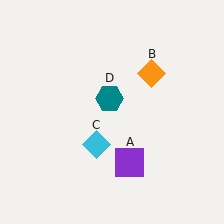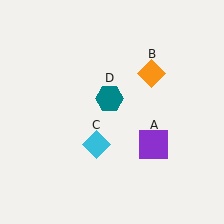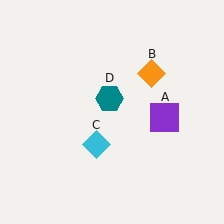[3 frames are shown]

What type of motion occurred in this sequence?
The purple square (object A) rotated counterclockwise around the center of the scene.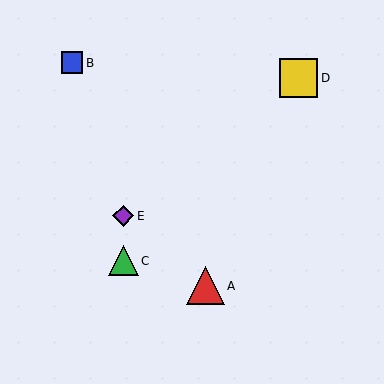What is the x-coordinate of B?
Object B is at x≈72.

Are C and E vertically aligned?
Yes, both are at x≈123.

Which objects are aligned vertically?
Objects C, E are aligned vertically.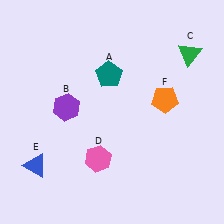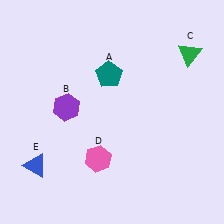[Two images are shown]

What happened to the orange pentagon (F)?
The orange pentagon (F) was removed in Image 2. It was in the top-right area of Image 1.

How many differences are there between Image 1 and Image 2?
There is 1 difference between the two images.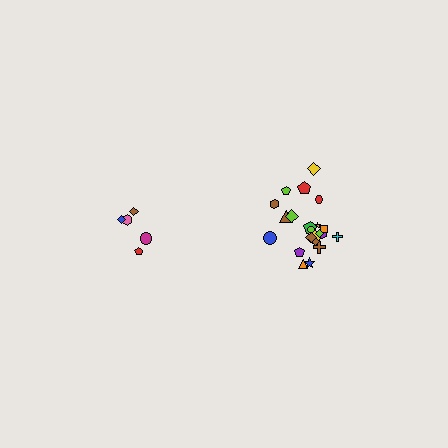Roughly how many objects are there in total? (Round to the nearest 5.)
Roughly 30 objects in total.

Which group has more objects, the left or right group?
The right group.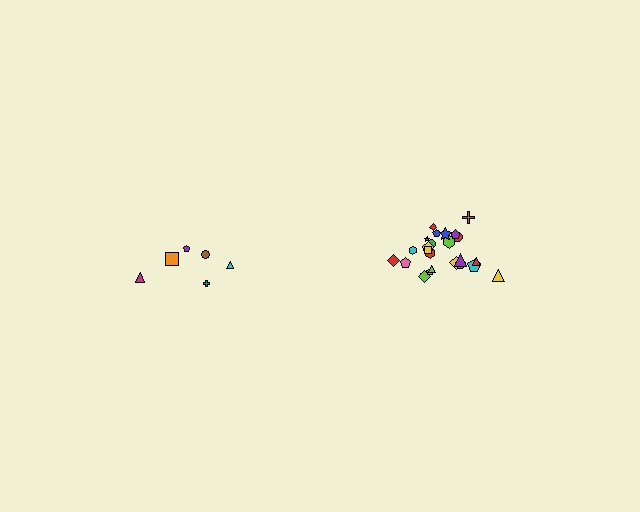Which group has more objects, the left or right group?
The right group.